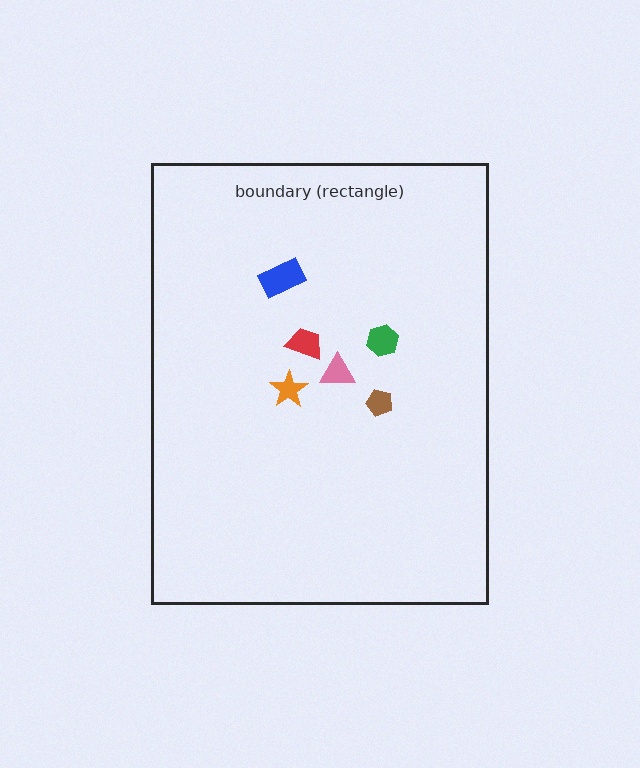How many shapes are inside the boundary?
6 inside, 0 outside.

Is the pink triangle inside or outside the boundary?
Inside.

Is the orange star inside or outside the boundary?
Inside.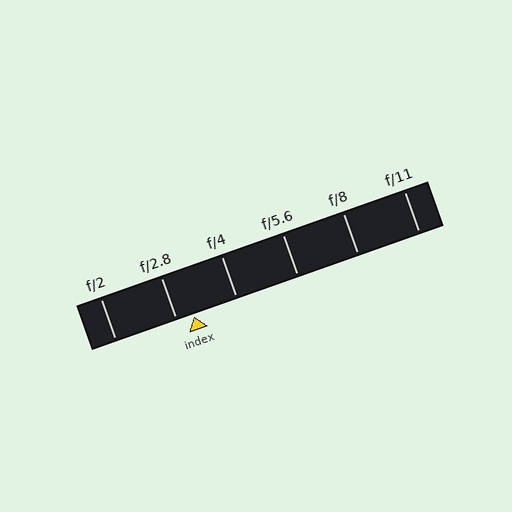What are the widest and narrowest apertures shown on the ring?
The widest aperture shown is f/2 and the narrowest is f/11.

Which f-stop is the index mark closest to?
The index mark is closest to f/2.8.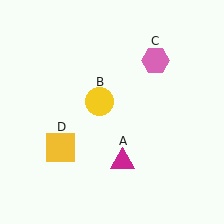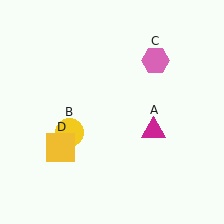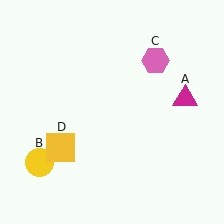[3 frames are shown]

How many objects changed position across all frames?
2 objects changed position: magenta triangle (object A), yellow circle (object B).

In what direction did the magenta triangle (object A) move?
The magenta triangle (object A) moved up and to the right.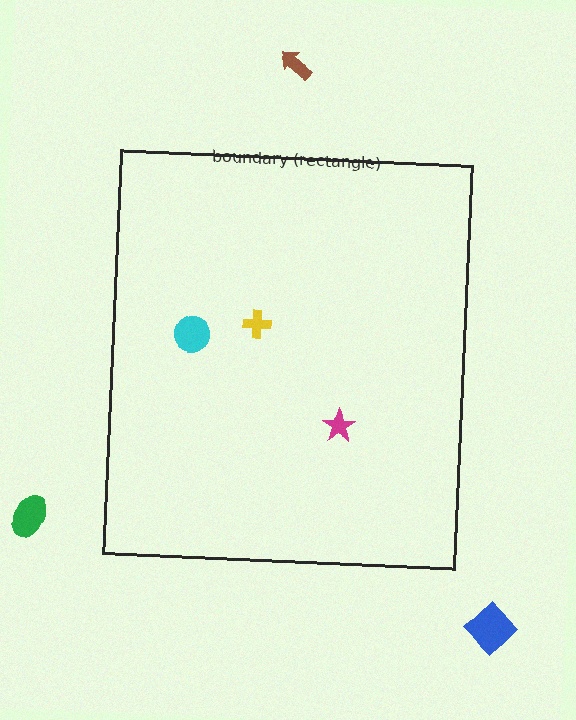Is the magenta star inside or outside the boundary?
Inside.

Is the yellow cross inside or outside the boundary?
Inside.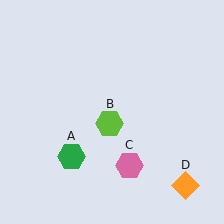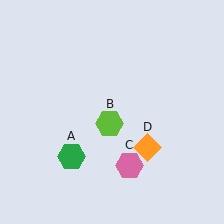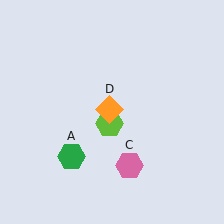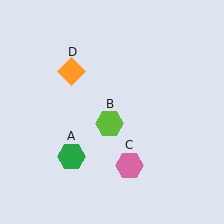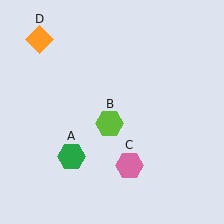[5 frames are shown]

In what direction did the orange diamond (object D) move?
The orange diamond (object D) moved up and to the left.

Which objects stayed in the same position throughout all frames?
Green hexagon (object A) and lime hexagon (object B) and pink hexagon (object C) remained stationary.